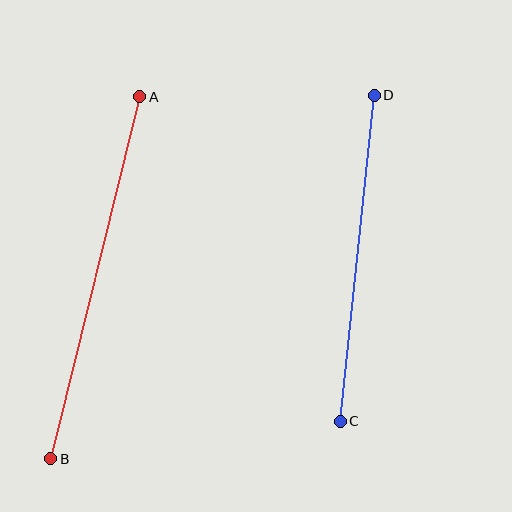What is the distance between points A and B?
The distance is approximately 373 pixels.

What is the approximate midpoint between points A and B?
The midpoint is at approximately (95, 278) pixels.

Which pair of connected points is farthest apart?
Points A and B are farthest apart.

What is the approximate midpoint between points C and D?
The midpoint is at approximately (357, 258) pixels.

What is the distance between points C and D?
The distance is approximately 328 pixels.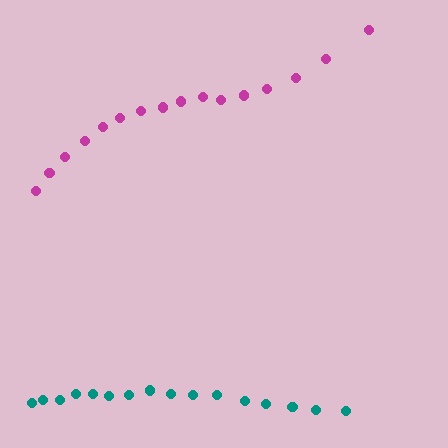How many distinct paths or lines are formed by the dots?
There are 2 distinct paths.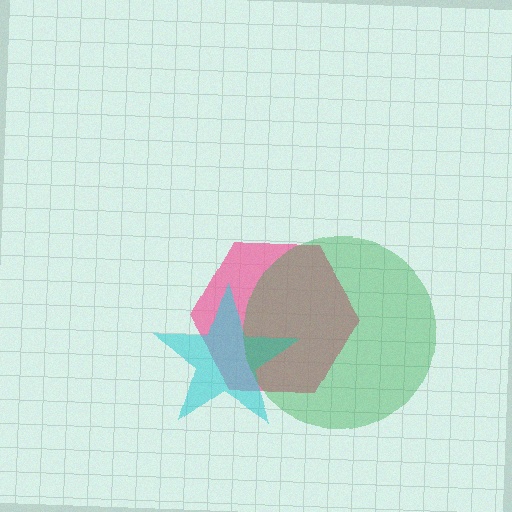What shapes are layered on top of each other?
The layered shapes are: a pink hexagon, a cyan star, a green circle.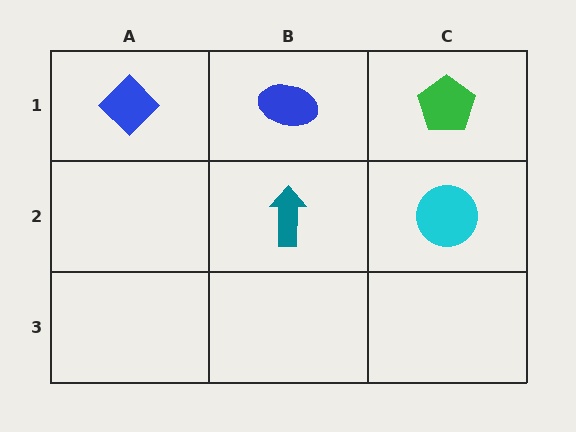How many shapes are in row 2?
2 shapes.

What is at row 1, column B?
A blue ellipse.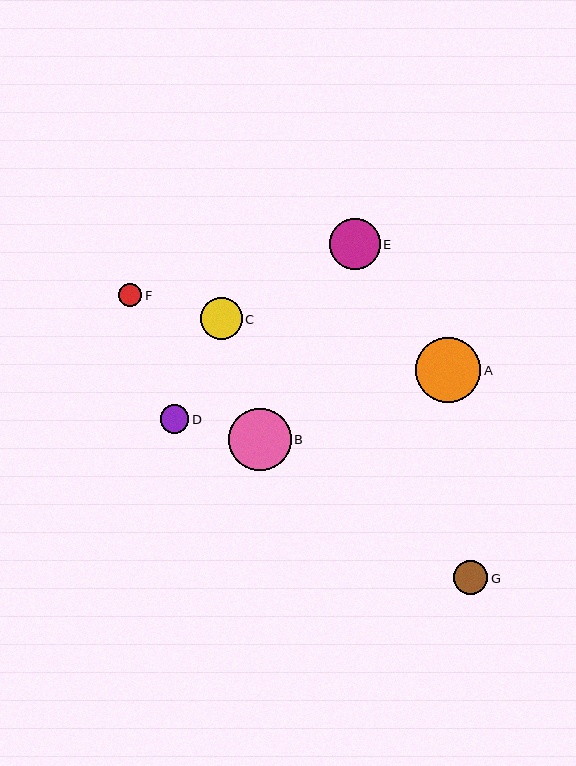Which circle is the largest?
Circle A is the largest with a size of approximately 65 pixels.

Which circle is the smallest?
Circle F is the smallest with a size of approximately 23 pixels.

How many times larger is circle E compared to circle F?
Circle E is approximately 2.2 times the size of circle F.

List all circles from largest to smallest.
From largest to smallest: A, B, E, C, G, D, F.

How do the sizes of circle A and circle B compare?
Circle A and circle B are approximately the same size.